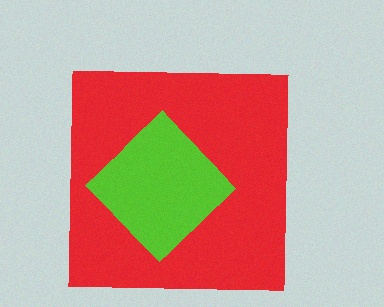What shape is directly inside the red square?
The lime diamond.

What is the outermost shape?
The red square.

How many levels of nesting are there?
2.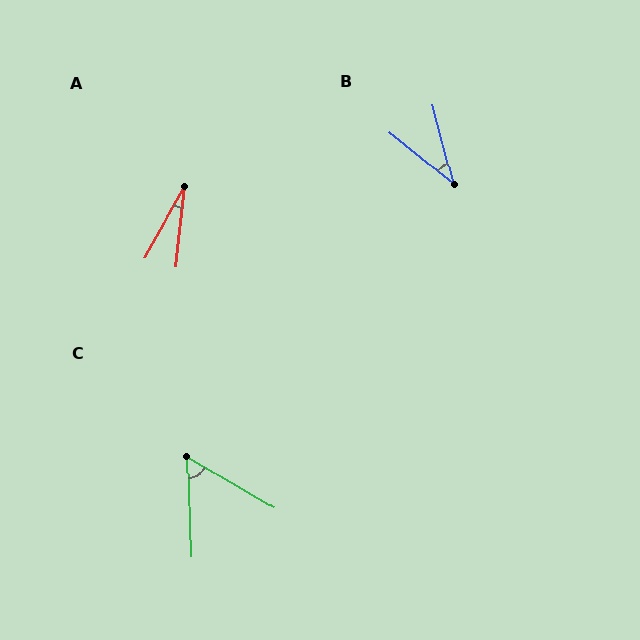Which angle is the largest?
C, at approximately 57 degrees.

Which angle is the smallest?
A, at approximately 24 degrees.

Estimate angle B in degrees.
Approximately 36 degrees.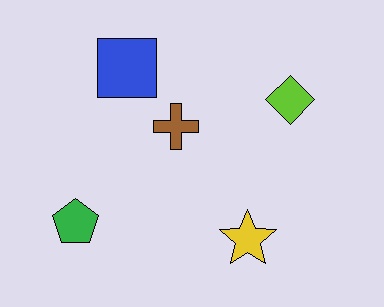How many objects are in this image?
There are 5 objects.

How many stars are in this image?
There is 1 star.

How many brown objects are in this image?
There is 1 brown object.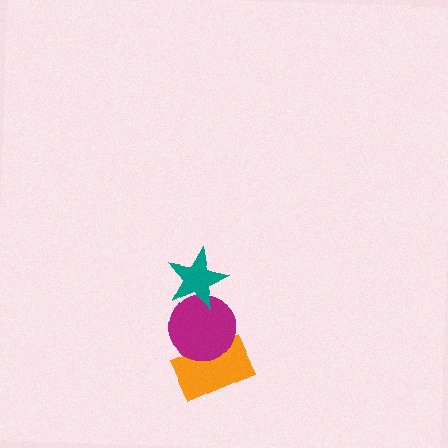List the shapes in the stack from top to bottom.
From top to bottom: the teal star, the magenta circle, the orange rectangle.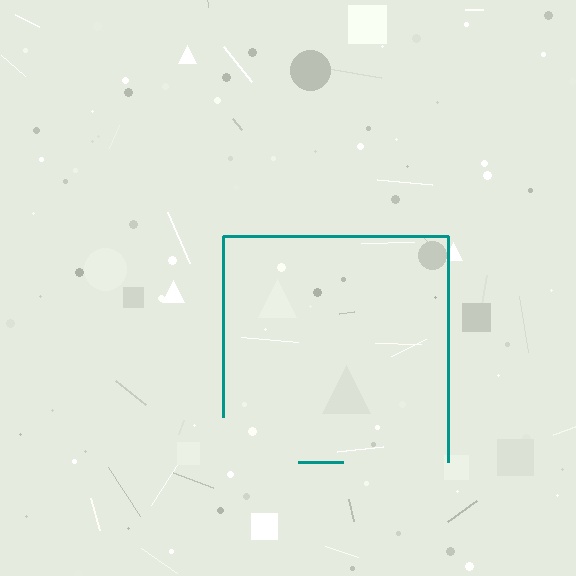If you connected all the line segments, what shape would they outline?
They would outline a square.